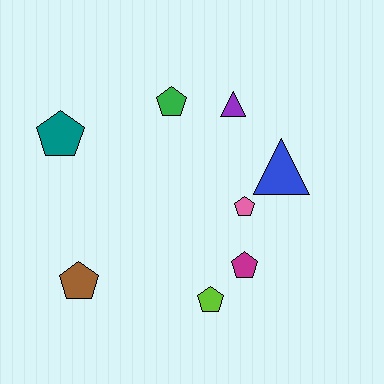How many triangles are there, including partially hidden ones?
There are 2 triangles.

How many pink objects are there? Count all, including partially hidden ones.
There is 1 pink object.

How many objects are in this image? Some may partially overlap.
There are 8 objects.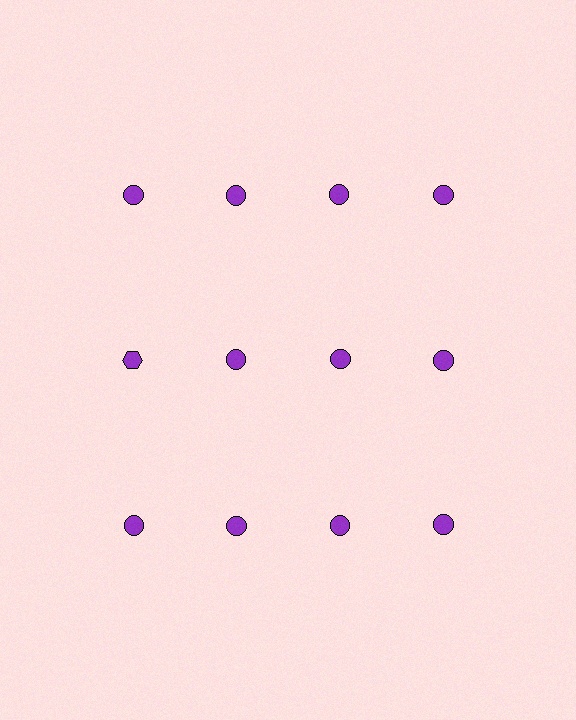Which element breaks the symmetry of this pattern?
The purple hexagon in the second row, leftmost column breaks the symmetry. All other shapes are purple circles.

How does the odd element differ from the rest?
It has a different shape: hexagon instead of circle.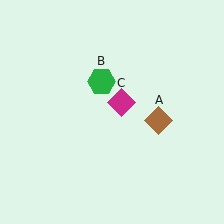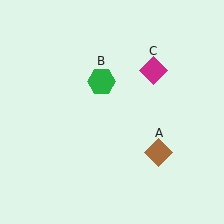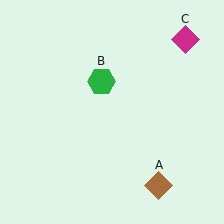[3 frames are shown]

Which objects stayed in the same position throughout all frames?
Green hexagon (object B) remained stationary.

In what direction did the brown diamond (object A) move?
The brown diamond (object A) moved down.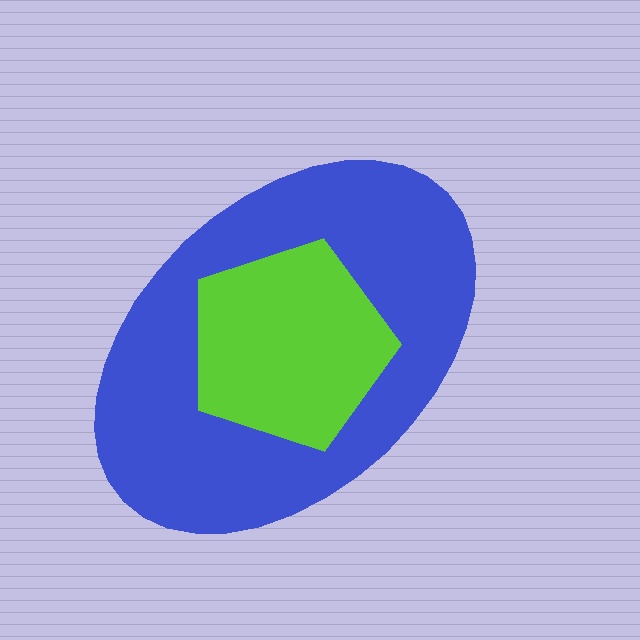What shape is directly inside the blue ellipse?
The lime pentagon.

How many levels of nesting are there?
2.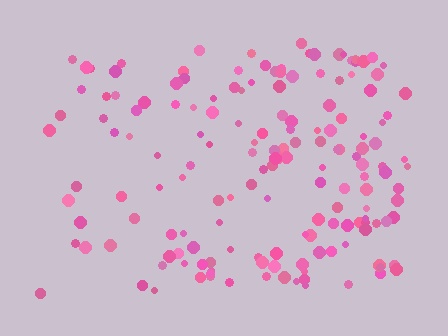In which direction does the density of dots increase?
From left to right, with the right side densest.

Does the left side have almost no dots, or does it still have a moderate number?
Still a moderate number, just noticeably fewer than the right.